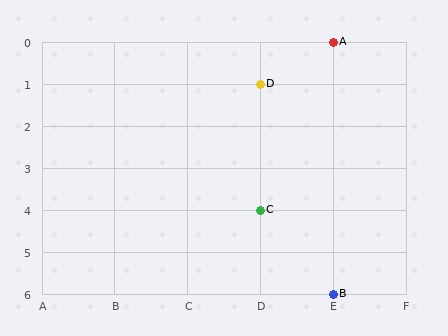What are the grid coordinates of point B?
Point B is at grid coordinates (E, 6).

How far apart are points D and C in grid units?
Points D and C are 3 rows apart.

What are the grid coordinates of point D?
Point D is at grid coordinates (D, 1).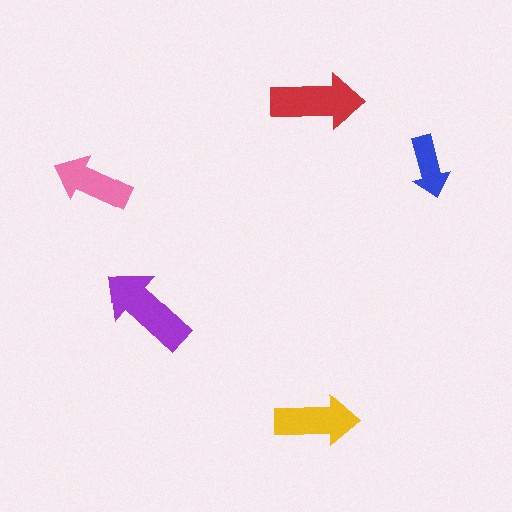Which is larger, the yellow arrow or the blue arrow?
The yellow one.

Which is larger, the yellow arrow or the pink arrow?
The yellow one.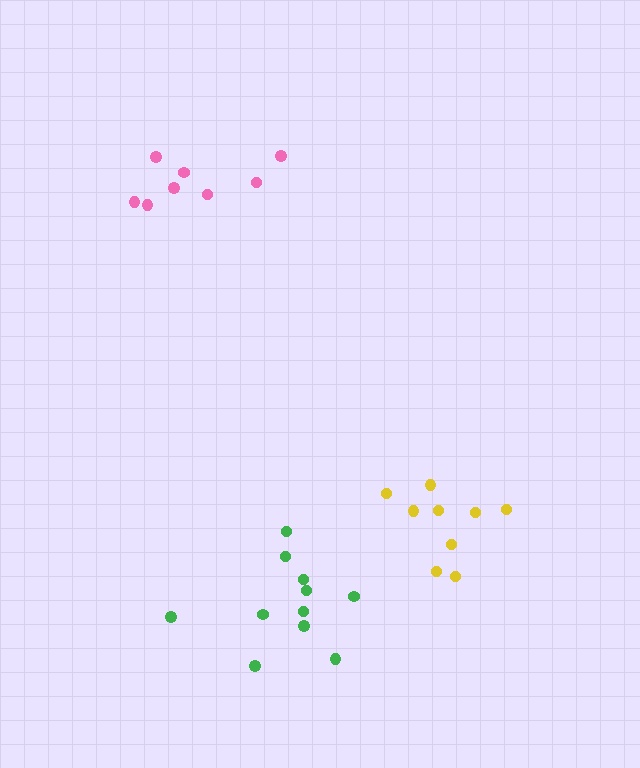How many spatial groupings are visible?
There are 3 spatial groupings.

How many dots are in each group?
Group 1: 8 dots, Group 2: 9 dots, Group 3: 11 dots (28 total).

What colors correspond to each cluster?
The clusters are colored: pink, yellow, green.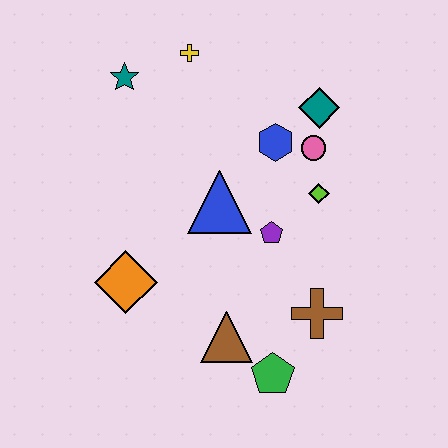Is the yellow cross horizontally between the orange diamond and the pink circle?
Yes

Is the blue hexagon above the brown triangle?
Yes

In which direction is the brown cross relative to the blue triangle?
The brown cross is below the blue triangle.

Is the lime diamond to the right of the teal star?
Yes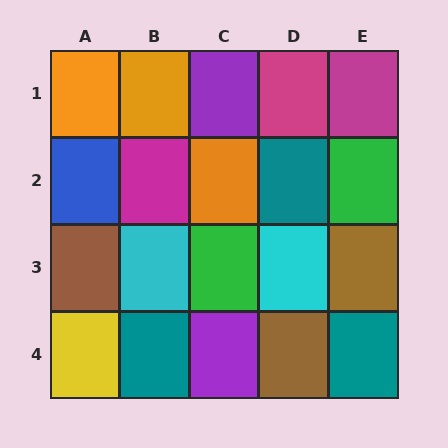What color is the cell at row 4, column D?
Brown.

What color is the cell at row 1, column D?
Magenta.